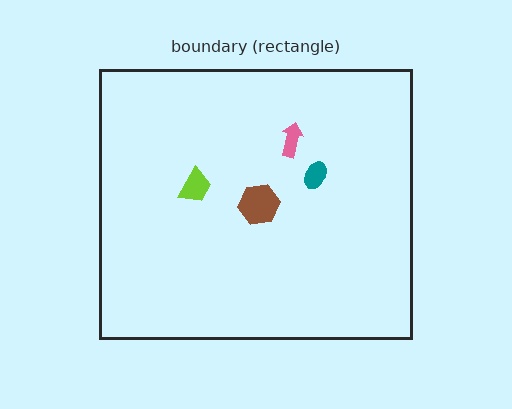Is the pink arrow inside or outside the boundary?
Inside.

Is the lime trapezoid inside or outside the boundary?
Inside.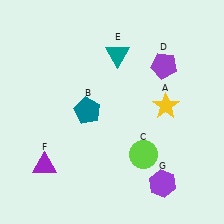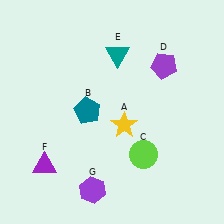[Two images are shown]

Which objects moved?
The objects that moved are: the yellow star (A), the purple hexagon (G).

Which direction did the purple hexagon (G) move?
The purple hexagon (G) moved left.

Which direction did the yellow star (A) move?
The yellow star (A) moved left.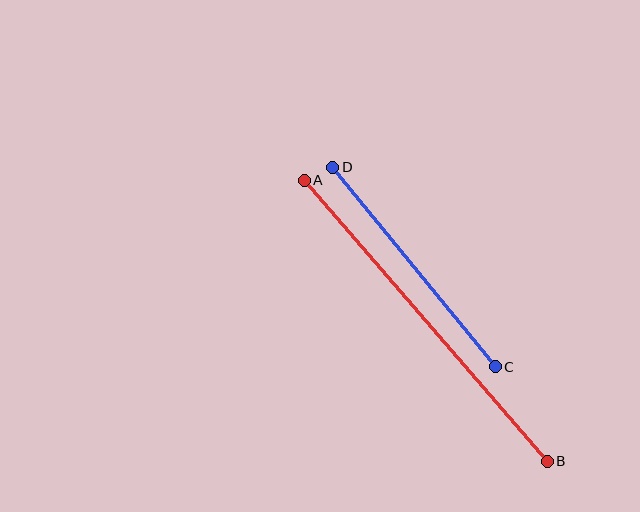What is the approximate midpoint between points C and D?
The midpoint is at approximately (414, 267) pixels.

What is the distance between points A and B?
The distance is approximately 372 pixels.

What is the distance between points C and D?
The distance is approximately 257 pixels.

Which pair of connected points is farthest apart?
Points A and B are farthest apart.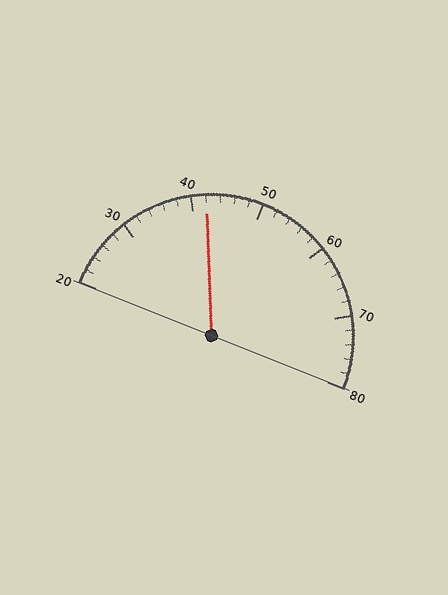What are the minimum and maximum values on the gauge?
The gauge ranges from 20 to 80.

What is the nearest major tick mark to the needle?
The nearest major tick mark is 40.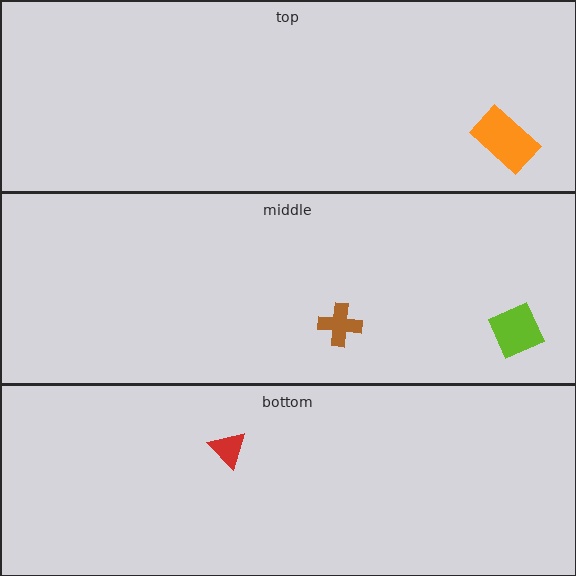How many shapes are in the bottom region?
1.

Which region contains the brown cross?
The middle region.